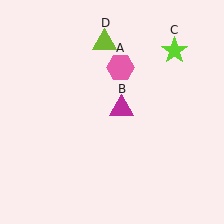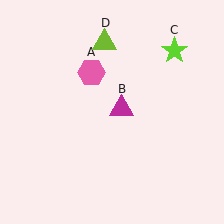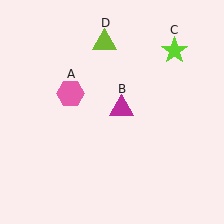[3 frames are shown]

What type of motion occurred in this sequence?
The pink hexagon (object A) rotated counterclockwise around the center of the scene.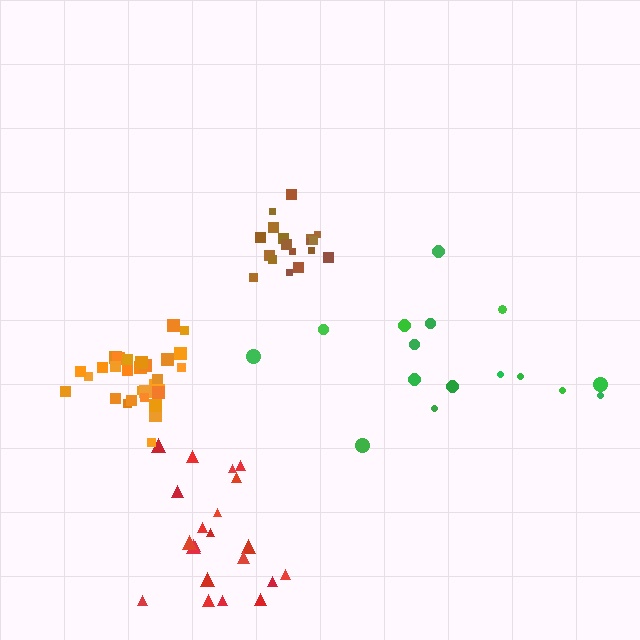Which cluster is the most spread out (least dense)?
Green.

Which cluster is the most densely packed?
Orange.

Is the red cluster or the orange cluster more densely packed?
Orange.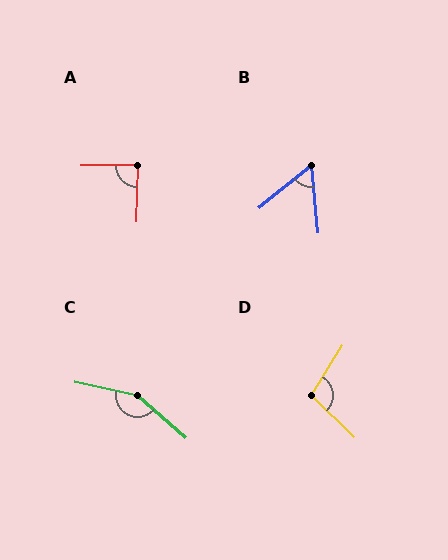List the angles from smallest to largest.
B (57°), A (88°), D (102°), C (151°).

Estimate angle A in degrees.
Approximately 88 degrees.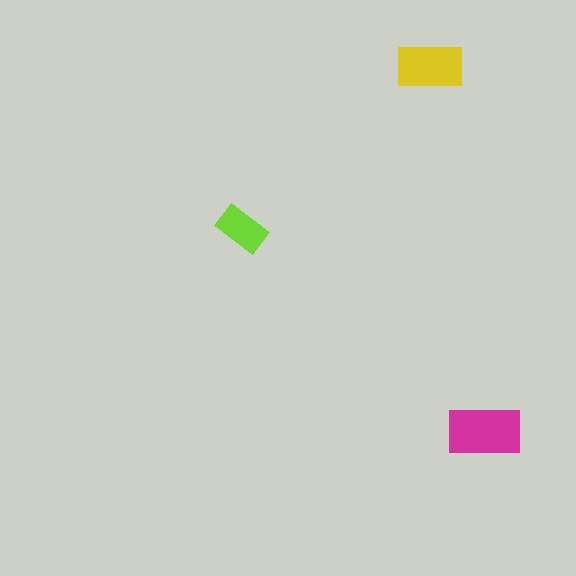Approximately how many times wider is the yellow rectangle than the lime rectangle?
About 1.5 times wider.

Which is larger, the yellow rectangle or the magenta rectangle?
The magenta one.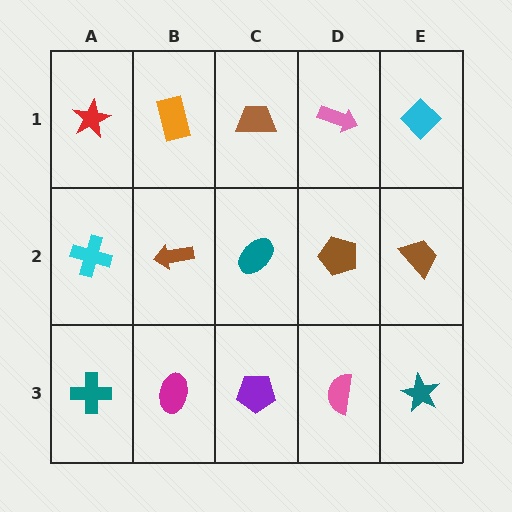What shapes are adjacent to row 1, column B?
A brown arrow (row 2, column B), a red star (row 1, column A), a brown trapezoid (row 1, column C).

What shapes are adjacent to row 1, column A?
A cyan cross (row 2, column A), an orange rectangle (row 1, column B).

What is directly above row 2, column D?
A pink arrow.